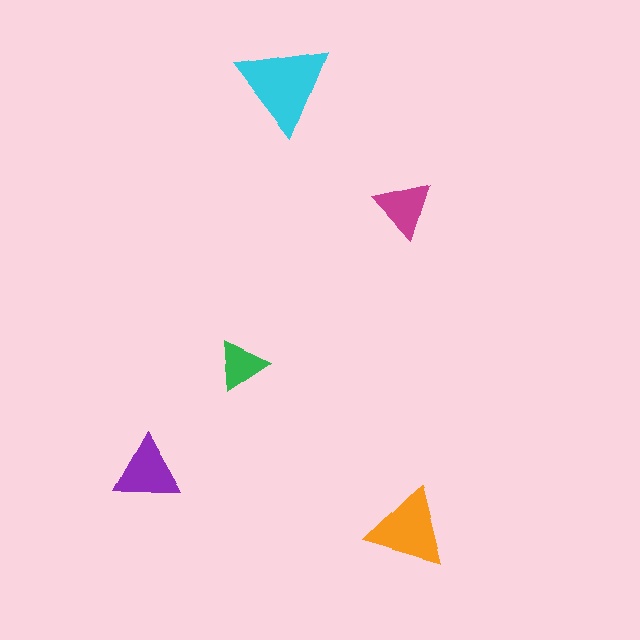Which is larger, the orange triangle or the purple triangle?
The orange one.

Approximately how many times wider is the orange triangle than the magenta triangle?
About 1.5 times wider.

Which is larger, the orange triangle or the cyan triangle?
The cyan one.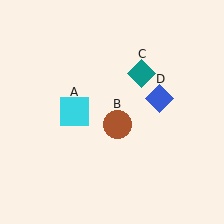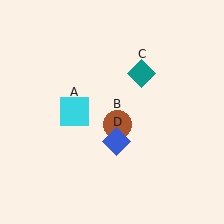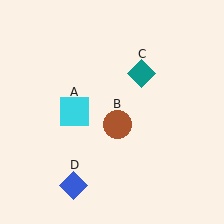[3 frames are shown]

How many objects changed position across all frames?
1 object changed position: blue diamond (object D).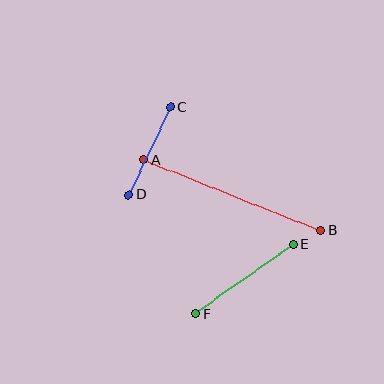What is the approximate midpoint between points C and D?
The midpoint is at approximately (149, 151) pixels.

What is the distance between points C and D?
The distance is approximately 97 pixels.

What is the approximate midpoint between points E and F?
The midpoint is at approximately (245, 279) pixels.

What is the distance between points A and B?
The distance is approximately 190 pixels.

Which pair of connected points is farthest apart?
Points A and B are farthest apart.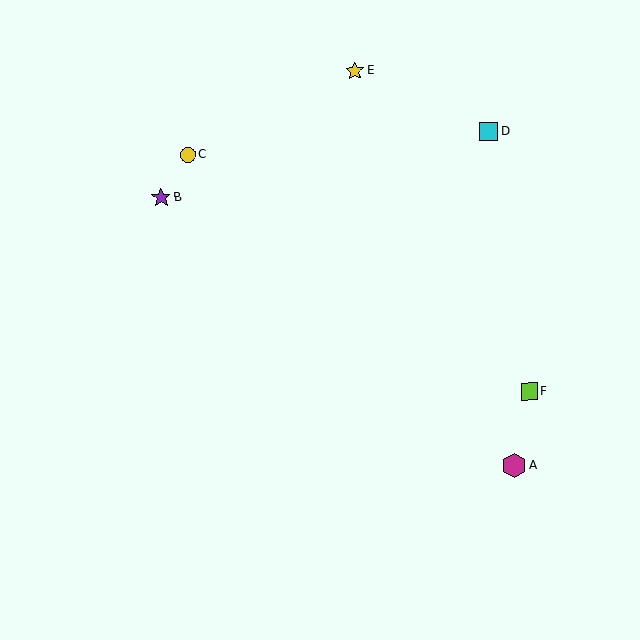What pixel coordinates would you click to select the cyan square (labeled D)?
Click at (488, 131) to select the cyan square D.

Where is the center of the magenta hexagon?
The center of the magenta hexagon is at (514, 465).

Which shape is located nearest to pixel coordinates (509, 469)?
The magenta hexagon (labeled A) at (514, 465) is nearest to that location.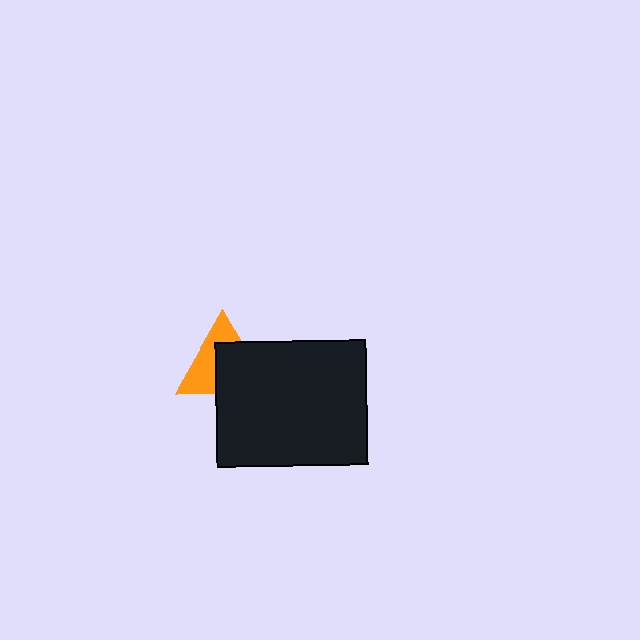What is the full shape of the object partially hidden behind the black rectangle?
The partially hidden object is an orange triangle.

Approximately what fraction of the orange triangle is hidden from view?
Roughly 54% of the orange triangle is hidden behind the black rectangle.